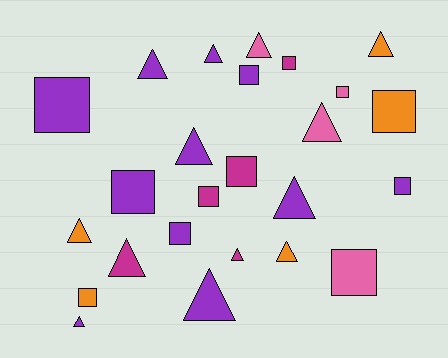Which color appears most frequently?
Purple, with 11 objects.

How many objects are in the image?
There are 25 objects.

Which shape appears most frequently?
Triangle, with 13 objects.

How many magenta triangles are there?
There are 2 magenta triangles.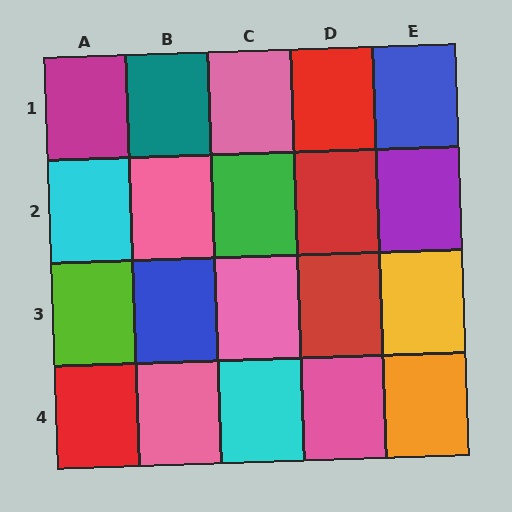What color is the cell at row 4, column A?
Red.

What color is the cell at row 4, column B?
Pink.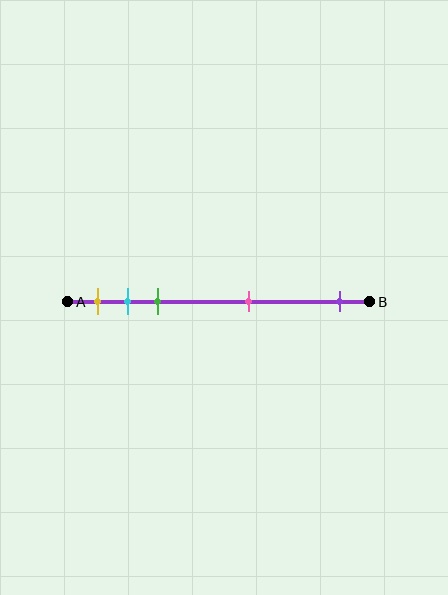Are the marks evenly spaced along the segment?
No, the marks are not evenly spaced.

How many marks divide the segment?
There are 5 marks dividing the segment.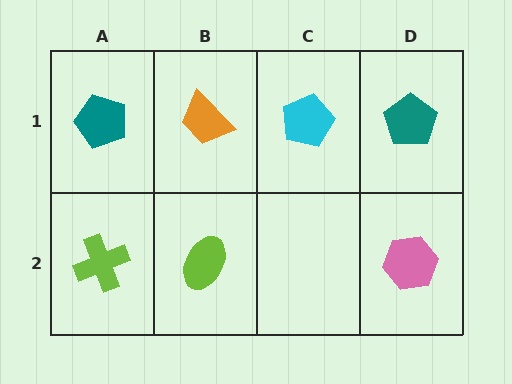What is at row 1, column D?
A teal pentagon.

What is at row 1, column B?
An orange trapezoid.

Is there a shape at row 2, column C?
No, that cell is empty.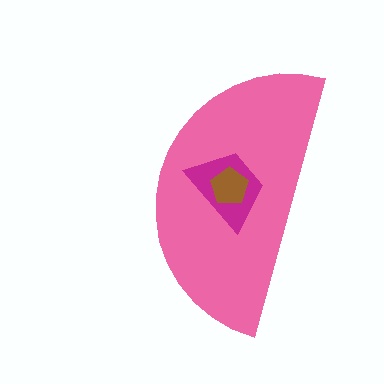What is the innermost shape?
The brown pentagon.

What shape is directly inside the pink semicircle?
The magenta trapezoid.